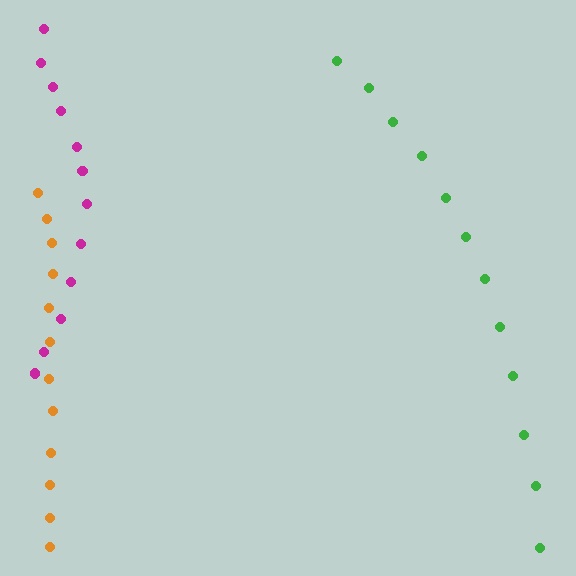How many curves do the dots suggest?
There are 3 distinct paths.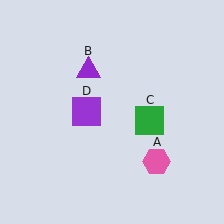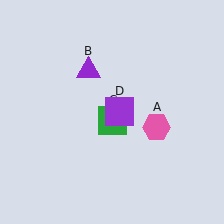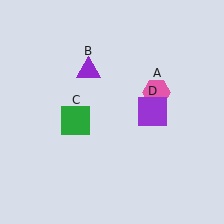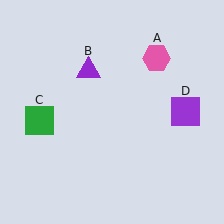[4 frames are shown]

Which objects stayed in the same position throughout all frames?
Purple triangle (object B) remained stationary.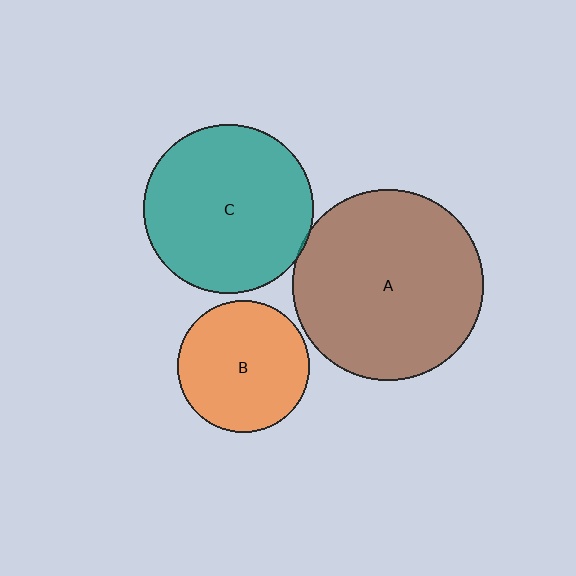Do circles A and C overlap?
Yes.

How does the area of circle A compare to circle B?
Approximately 2.1 times.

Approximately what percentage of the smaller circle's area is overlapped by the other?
Approximately 5%.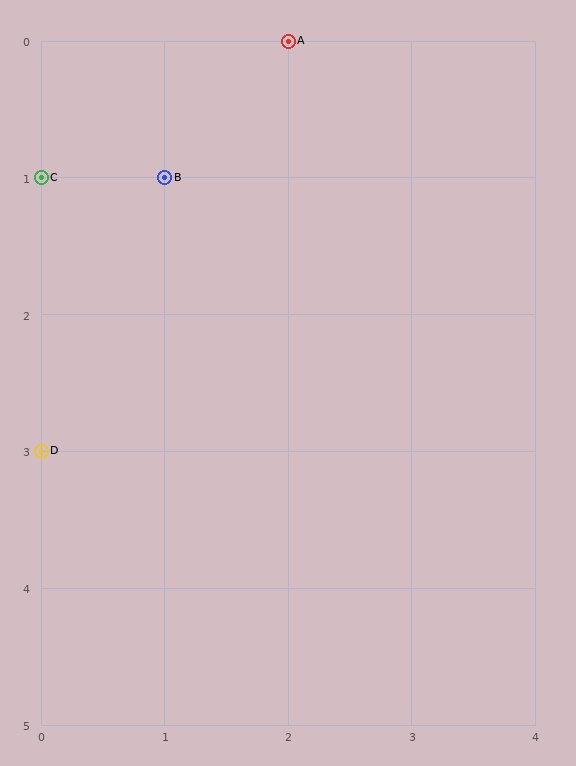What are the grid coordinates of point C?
Point C is at grid coordinates (0, 1).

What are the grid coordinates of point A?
Point A is at grid coordinates (2, 0).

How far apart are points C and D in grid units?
Points C and D are 2 rows apart.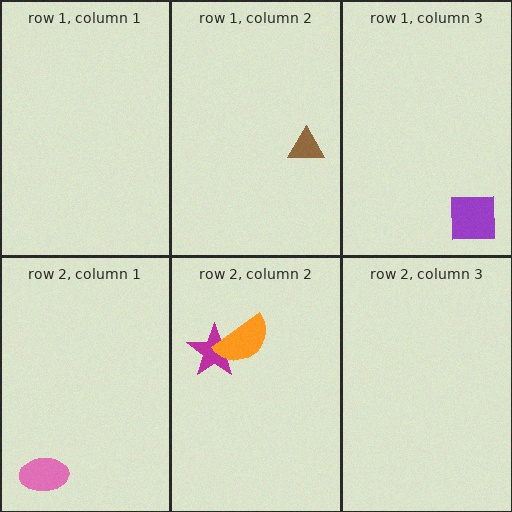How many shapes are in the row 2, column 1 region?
1.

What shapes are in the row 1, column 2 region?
The brown triangle.